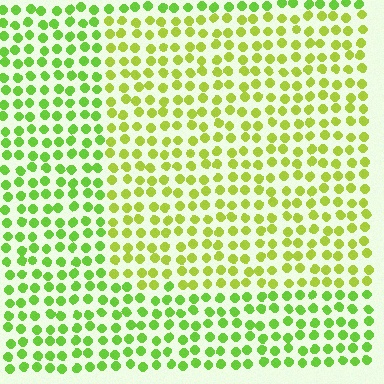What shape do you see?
I see a rectangle.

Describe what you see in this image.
The image is filled with small lime elements in a uniform arrangement. A rectangle-shaped region is visible where the elements are tinted to a slightly different hue, forming a subtle color boundary.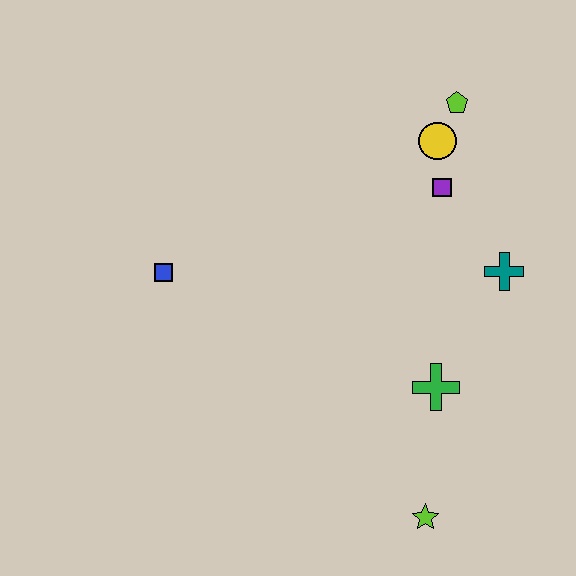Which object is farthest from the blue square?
The lime star is farthest from the blue square.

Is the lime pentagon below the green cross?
No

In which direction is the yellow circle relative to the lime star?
The yellow circle is above the lime star.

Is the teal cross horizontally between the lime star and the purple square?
No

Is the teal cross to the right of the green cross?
Yes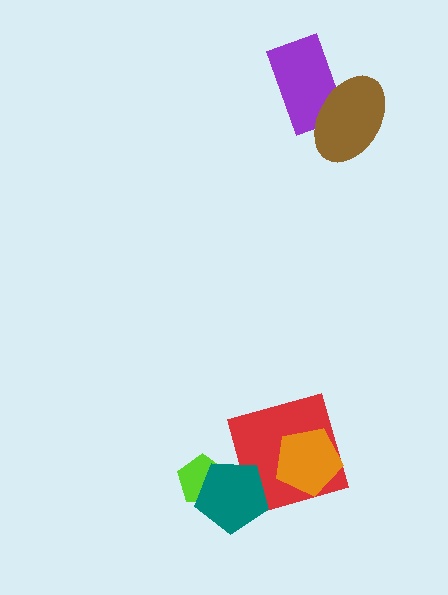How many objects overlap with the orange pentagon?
1 object overlaps with the orange pentagon.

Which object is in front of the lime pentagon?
The teal pentagon is in front of the lime pentagon.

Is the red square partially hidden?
Yes, it is partially covered by another shape.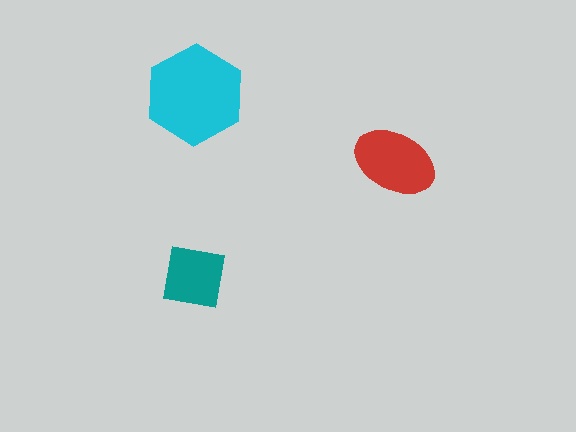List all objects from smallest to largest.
The teal square, the red ellipse, the cyan hexagon.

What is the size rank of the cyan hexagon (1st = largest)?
1st.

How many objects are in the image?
There are 3 objects in the image.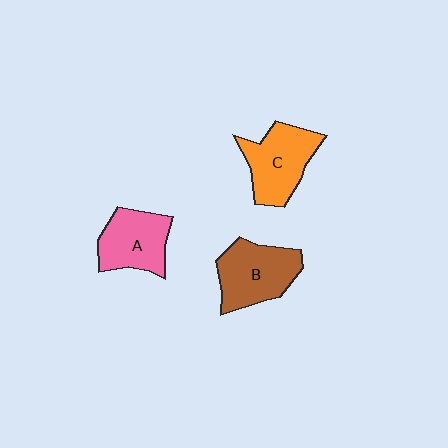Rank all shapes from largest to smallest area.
From largest to smallest: B (brown), C (orange), A (pink).